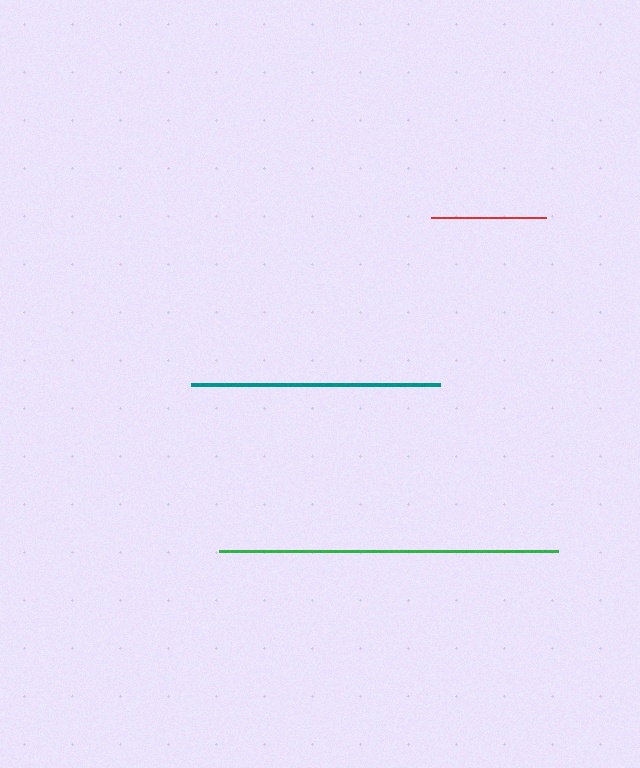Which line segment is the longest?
The green line is the longest at approximately 339 pixels.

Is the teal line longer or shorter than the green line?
The green line is longer than the teal line.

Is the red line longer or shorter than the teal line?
The teal line is longer than the red line.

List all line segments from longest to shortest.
From longest to shortest: green, teal, red.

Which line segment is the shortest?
The red line is the shortest at approximately 115 pixels.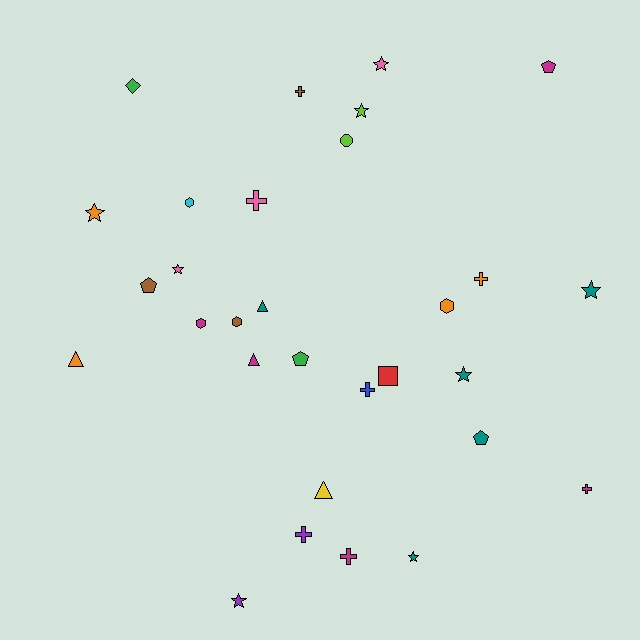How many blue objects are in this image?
There is 1 blue object.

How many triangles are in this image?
There are 4 triangles.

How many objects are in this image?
There are 30 objects.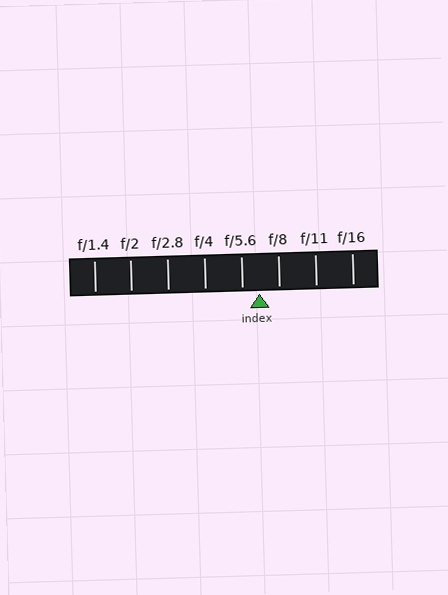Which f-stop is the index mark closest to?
The index mark is closest to f/5.6.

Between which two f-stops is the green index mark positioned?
The index mark is between f/5.6 and f/8.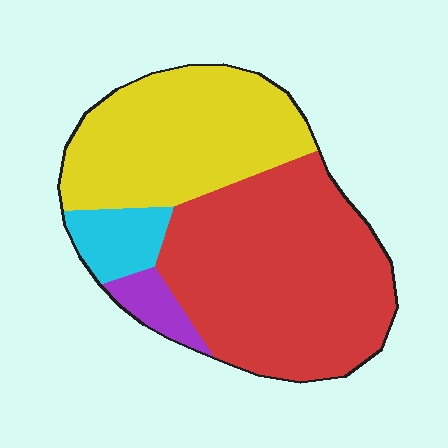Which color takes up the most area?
Red, at roughly 50%.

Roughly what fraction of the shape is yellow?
Yellow takes up between a third and a half of the shape.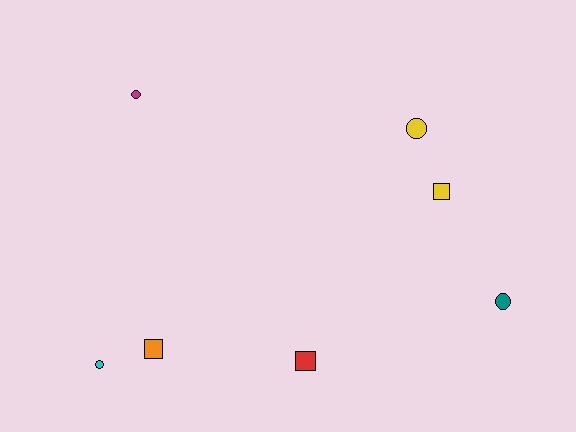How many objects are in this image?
There are 7 objects.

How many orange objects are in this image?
There is 1 orange object.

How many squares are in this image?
There are 3 squares.